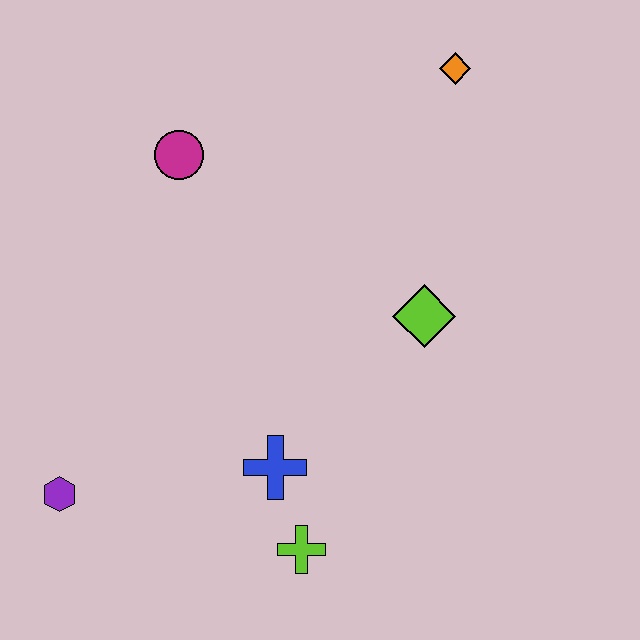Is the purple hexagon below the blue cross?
Yes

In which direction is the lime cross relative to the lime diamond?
The lime cross is below the lime diamond.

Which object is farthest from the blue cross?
The orange diamond is farthest from the blue cross.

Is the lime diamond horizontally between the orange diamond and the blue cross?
Yes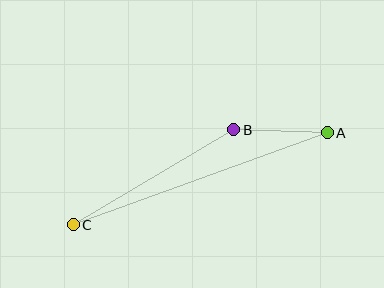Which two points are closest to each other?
Points A and B are closest to each other.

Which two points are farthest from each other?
Points A and C are farthest from each other.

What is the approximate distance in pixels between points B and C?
The distance between B and C is approximately 186 pixels.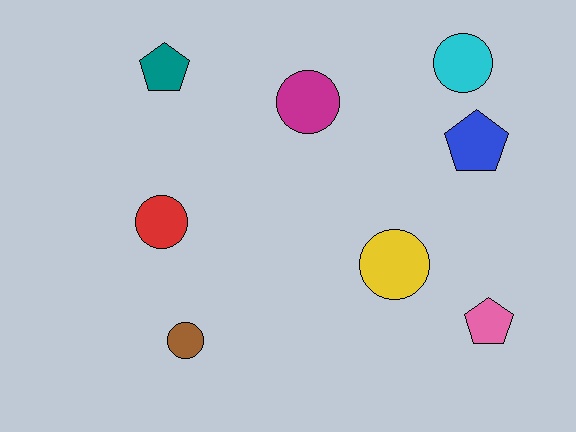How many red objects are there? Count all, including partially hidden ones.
There is 1 red object.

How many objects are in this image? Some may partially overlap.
There are 8 objects.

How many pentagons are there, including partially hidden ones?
There are 3 pentagons.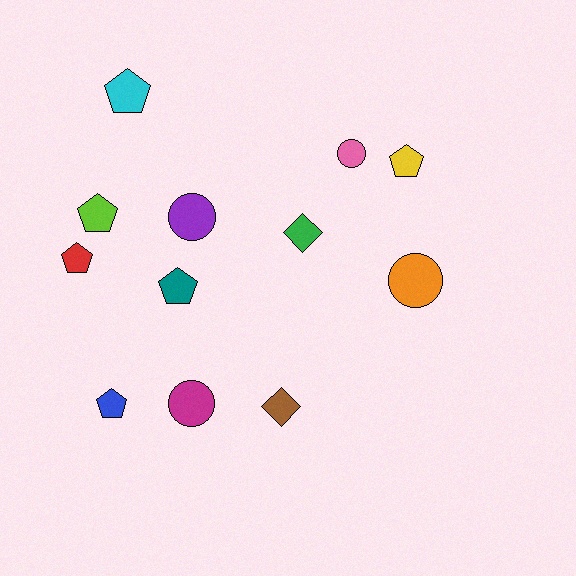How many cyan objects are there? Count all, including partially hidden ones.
There is 1 cyan object.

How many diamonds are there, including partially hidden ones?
There are 2 diamonds.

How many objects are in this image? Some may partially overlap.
There are 12 objects.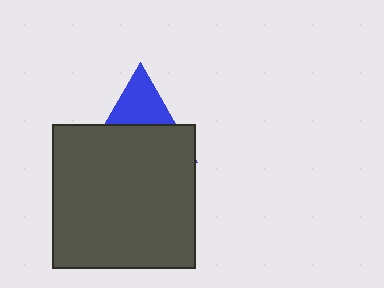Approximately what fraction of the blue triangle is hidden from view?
Roughly 63% of the blue triangle is hidden behind the dark gray square.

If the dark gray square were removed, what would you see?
You would see the complete blue triangle.